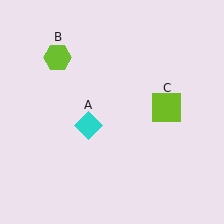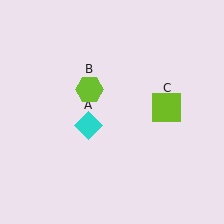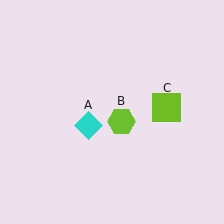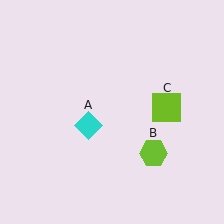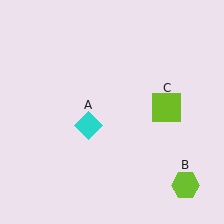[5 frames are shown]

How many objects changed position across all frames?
1 object changed position: lime hexagon (object B).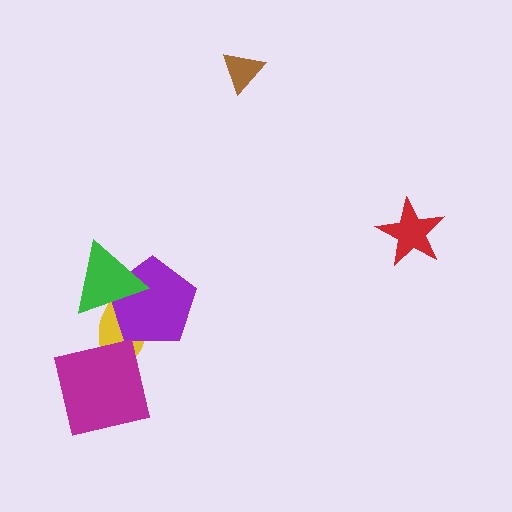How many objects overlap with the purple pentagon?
2 objects overlap with the purple pentagon.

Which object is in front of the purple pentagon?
The green triangle is in front of the purple pentagon.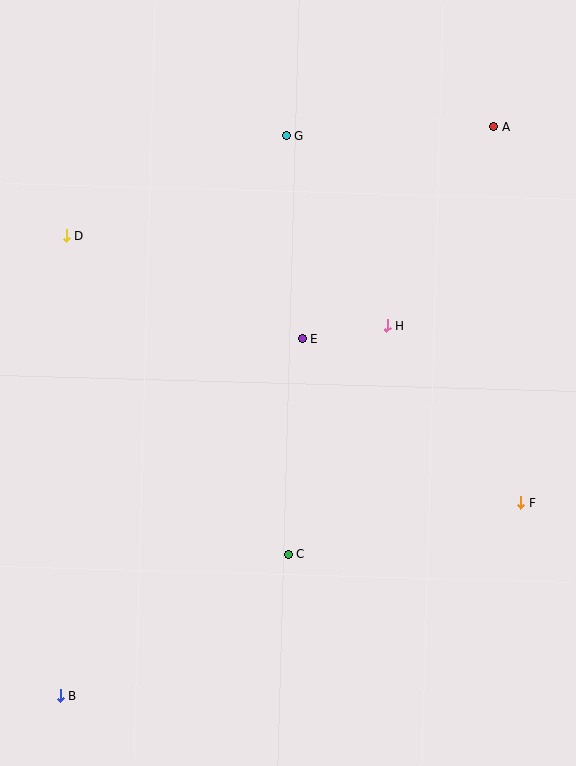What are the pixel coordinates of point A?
Point A is at (494, 126).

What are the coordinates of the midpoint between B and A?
The midpoint between B and A is at (277, 411).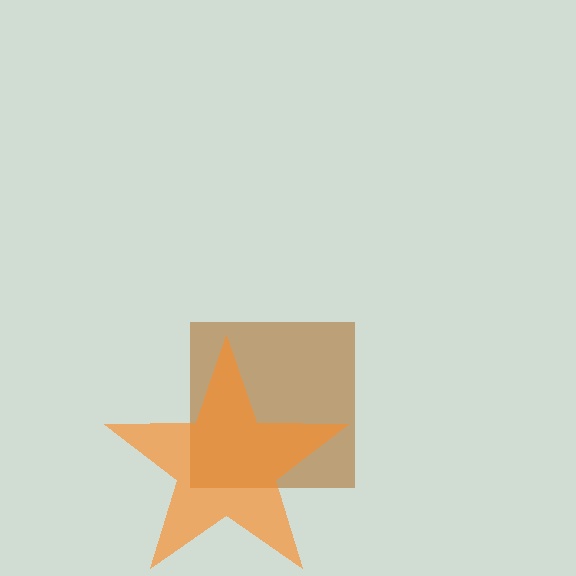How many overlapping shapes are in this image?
There are 2 overlapping shapes in the image.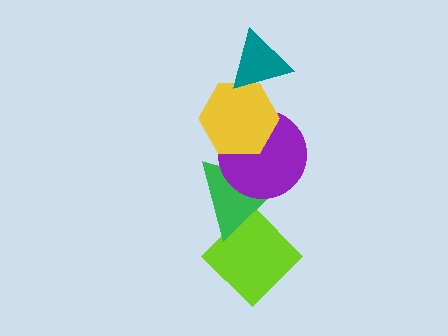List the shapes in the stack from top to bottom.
From top to bottom: the teal triangle, the yellow hexagon, the purple circle, the green triangle, the lime diamond.